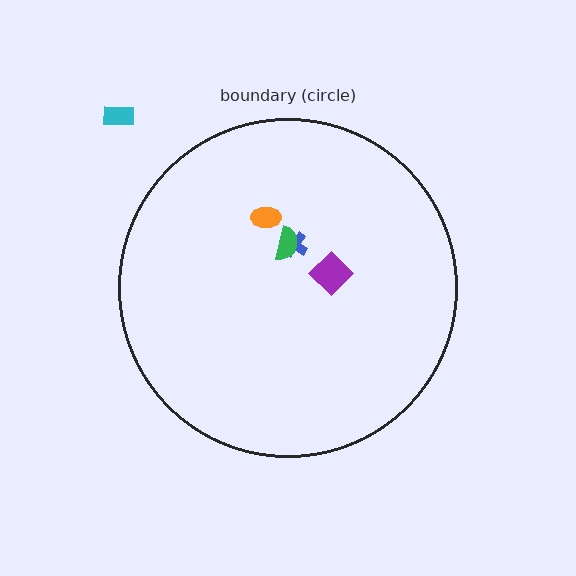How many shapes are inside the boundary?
4 inside, 1 outside.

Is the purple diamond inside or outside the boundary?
Inside.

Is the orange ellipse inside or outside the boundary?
Inside.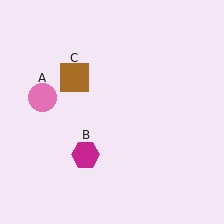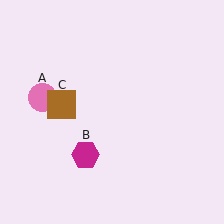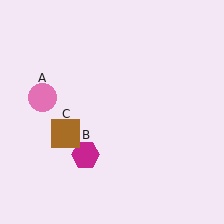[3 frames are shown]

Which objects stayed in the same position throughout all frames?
Pink circle (object A) and magenta hexagon (object B) remained stationary.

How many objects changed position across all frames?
1 object changed position: brown square (object C).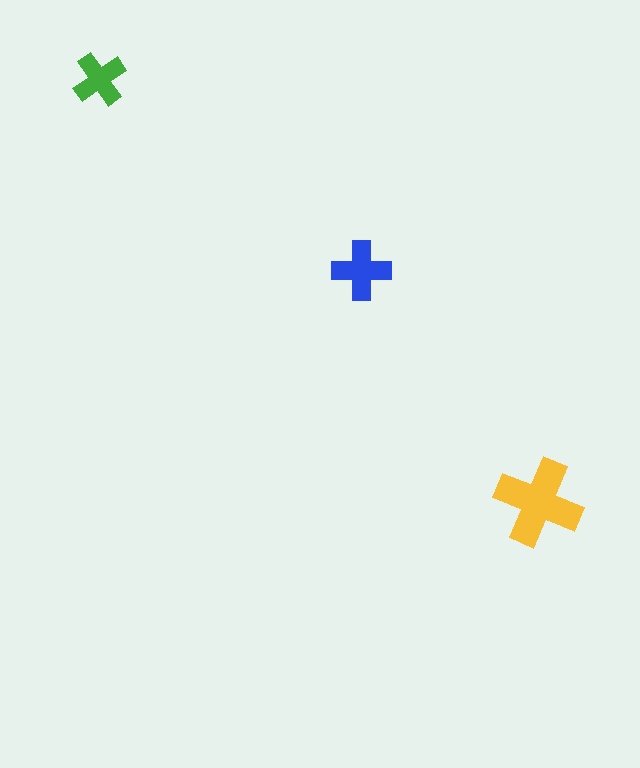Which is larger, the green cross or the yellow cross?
The yellow one.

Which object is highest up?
The green cross is topmost.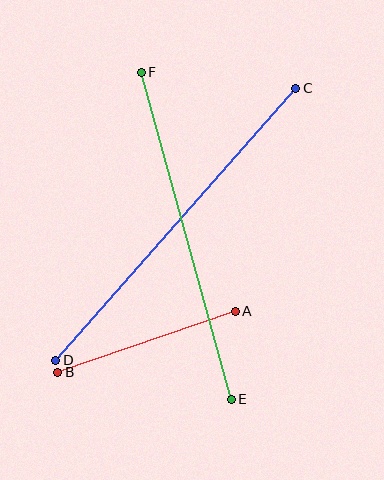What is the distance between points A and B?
The distance is approximately 188 pixels.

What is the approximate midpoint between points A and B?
The midpoint is at approximately (147, 342) pixels.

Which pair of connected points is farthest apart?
Points C and D are farthest apart.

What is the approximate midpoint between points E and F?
The midpoint is at approximately (186, 236) pixels.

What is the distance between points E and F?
The distance is approximately 339 pixels.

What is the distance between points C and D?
The distance is approximately 363 pixels.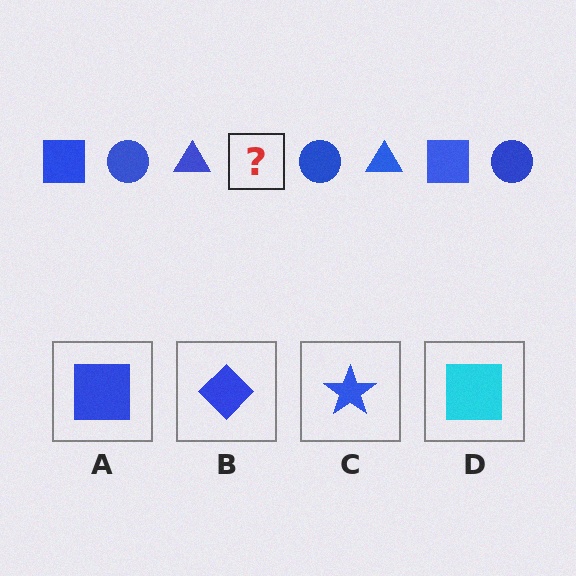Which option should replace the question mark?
Option A.